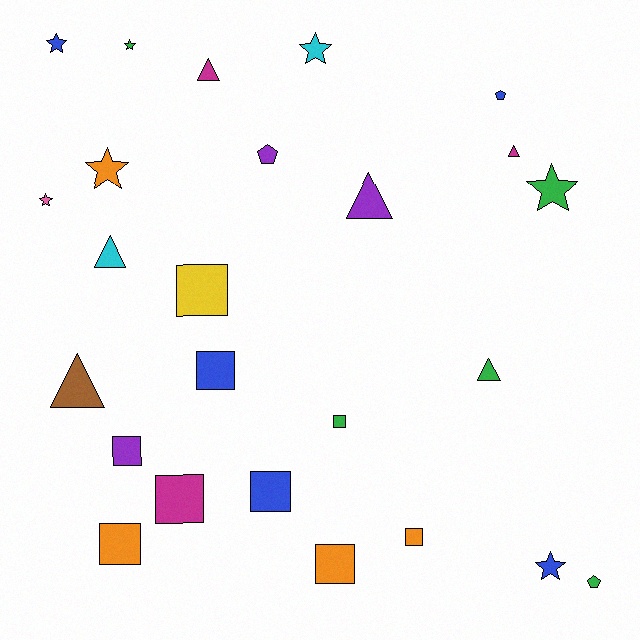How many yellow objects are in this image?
There is 1 yellow object.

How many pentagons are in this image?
There are 3 pentagons.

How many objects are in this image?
There are 25 objects.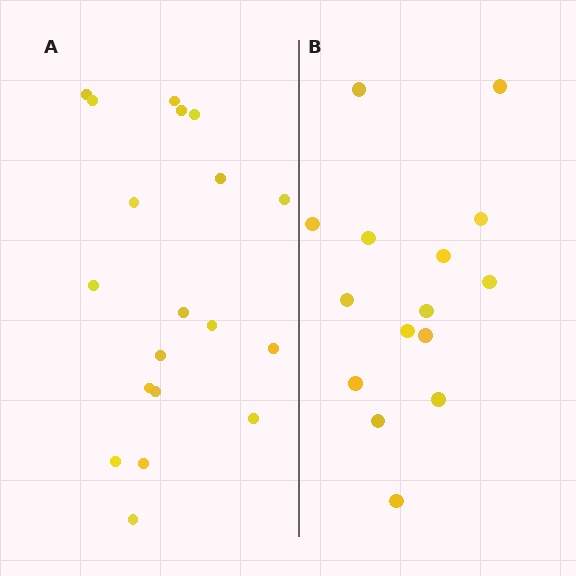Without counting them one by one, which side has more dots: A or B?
Region A (the left region) has more dots.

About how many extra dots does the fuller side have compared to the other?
Region A has about 4 more dots than region B.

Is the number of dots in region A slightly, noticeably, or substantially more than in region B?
Region A has noticeably more, but not dramatically so. The ratio is roughly 1.3 to 1.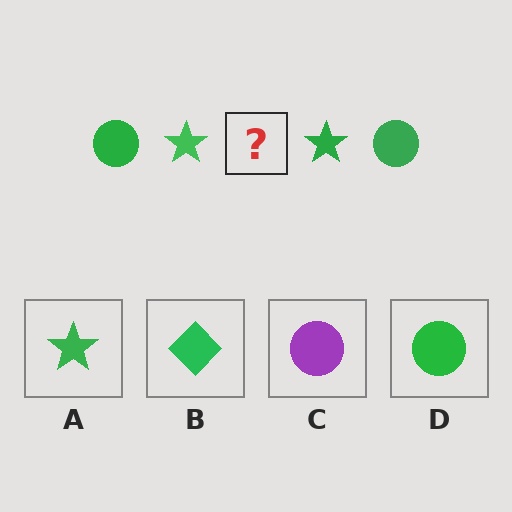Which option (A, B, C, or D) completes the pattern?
D.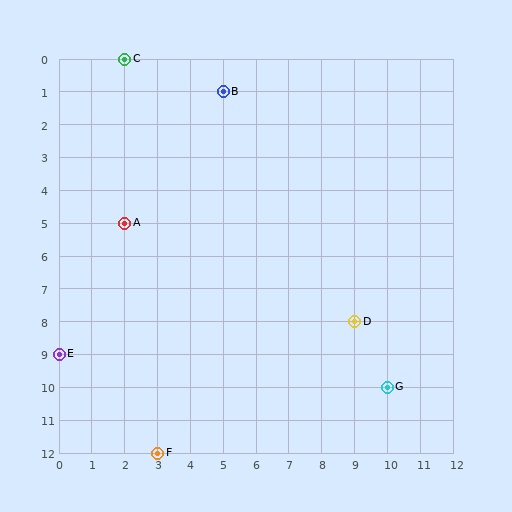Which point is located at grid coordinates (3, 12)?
Point F is at (3, 12).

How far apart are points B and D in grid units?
Points B and D are 4 columns and 7 rows apart (about 8.1 grid units diagonally).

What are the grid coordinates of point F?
Point F is at grid coordinates (3, 12).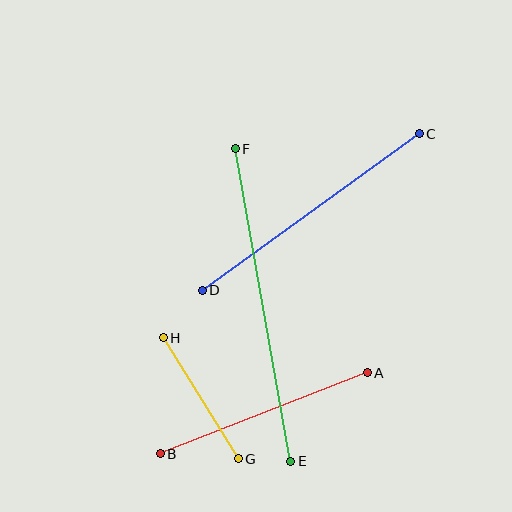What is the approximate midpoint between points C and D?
The midpoint is at approximately (311, 212) pixels.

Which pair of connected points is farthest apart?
Points E and F are farthest apart.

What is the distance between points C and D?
The distance is approximately 267 pixels.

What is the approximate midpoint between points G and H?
The midpoint is at approximately (201, 398) pixels.